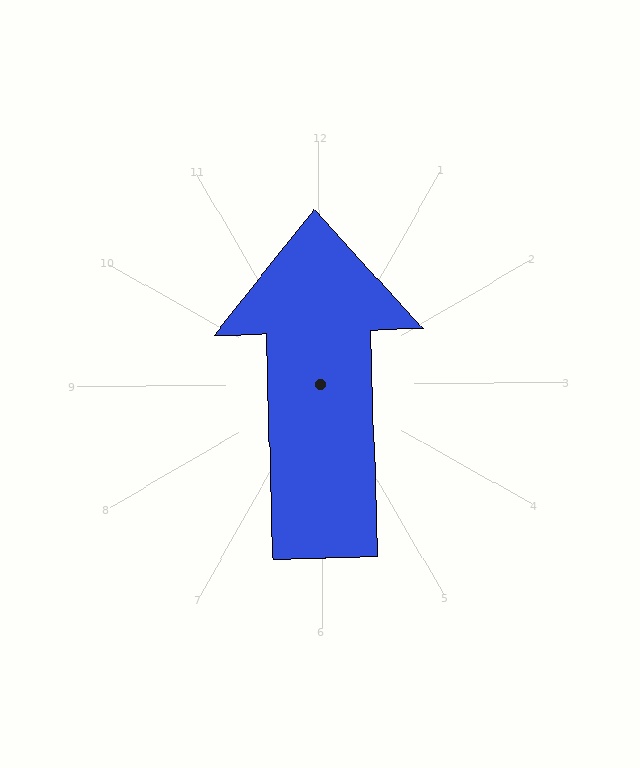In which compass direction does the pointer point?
North.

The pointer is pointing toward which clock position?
Roughly 12 o'clock.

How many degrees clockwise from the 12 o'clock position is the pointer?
Approximately 359 degrees.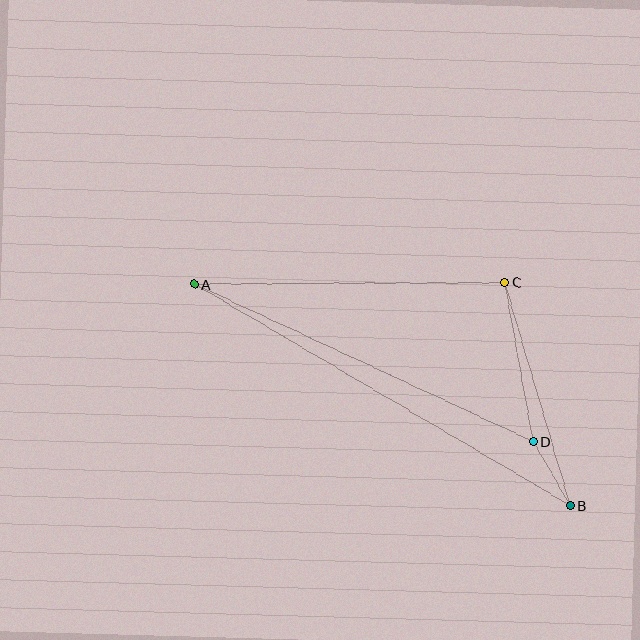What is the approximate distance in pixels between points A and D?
The distance between A and D is approximately 373 pixels.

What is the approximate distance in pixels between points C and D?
The distance between C and D is approximately 162 pixels.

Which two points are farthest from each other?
Points A and B are farthest from each other.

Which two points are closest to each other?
Points B and D are closest to each other.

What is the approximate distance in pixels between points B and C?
The distance between B and C is approximately 233 pixels.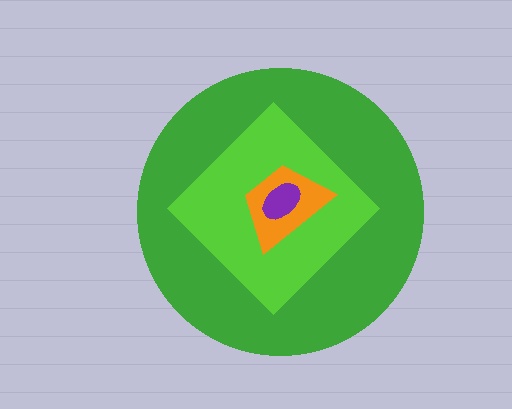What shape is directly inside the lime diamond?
The orange trapezoid.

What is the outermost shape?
The green circle.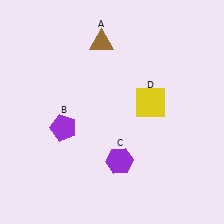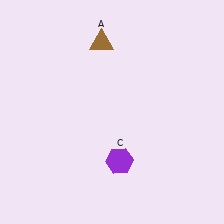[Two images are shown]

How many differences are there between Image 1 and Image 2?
There are 2 differences between the two images.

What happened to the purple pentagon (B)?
The purple pentagon (B) was removed in Image 2. It was in the bottom-left area of Image 1.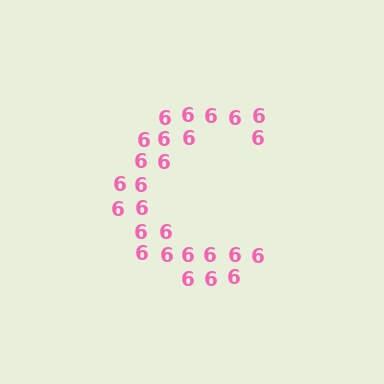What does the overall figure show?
The overall figure shows the letter C.